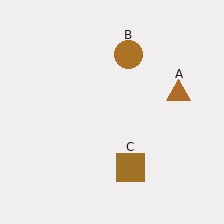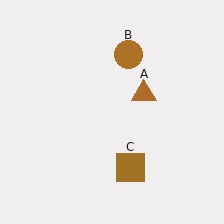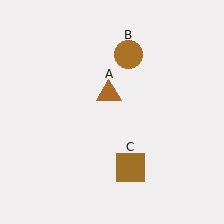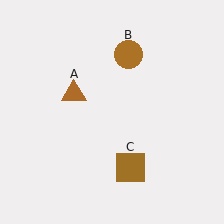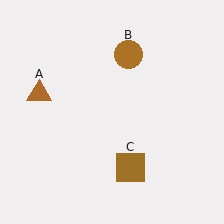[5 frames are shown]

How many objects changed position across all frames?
1 object changed position: brown triangle (object A).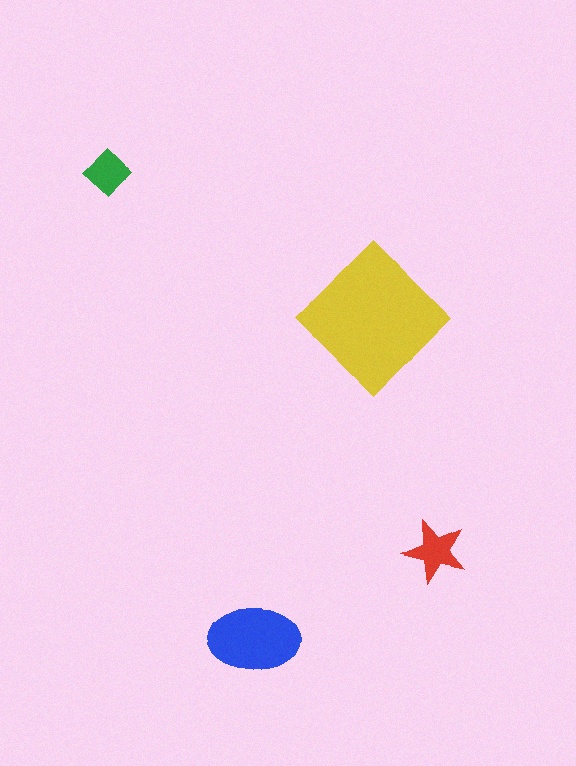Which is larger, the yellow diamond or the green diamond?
The yellow diamond.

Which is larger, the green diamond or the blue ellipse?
The blue ellipse.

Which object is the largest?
The yellow diamond.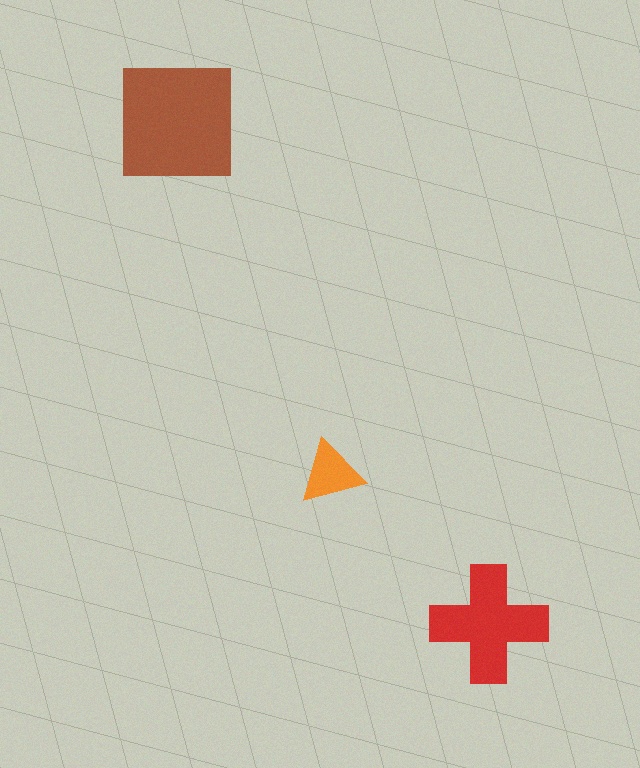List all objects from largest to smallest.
The brown square, the red cross, the orange triangle.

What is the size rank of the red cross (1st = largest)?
2nd.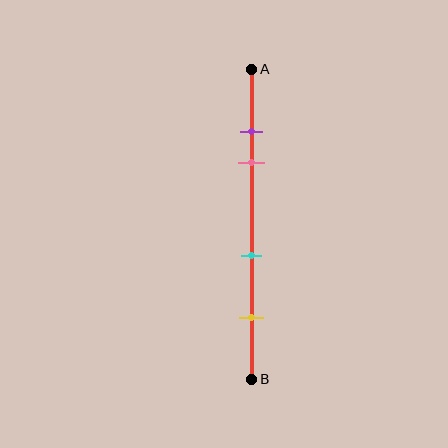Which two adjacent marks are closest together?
The purple and pink marks are the closest adjacent pair.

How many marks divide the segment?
There are 4 marks dividing the segment.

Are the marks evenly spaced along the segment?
No, the marks are not evenly spaced.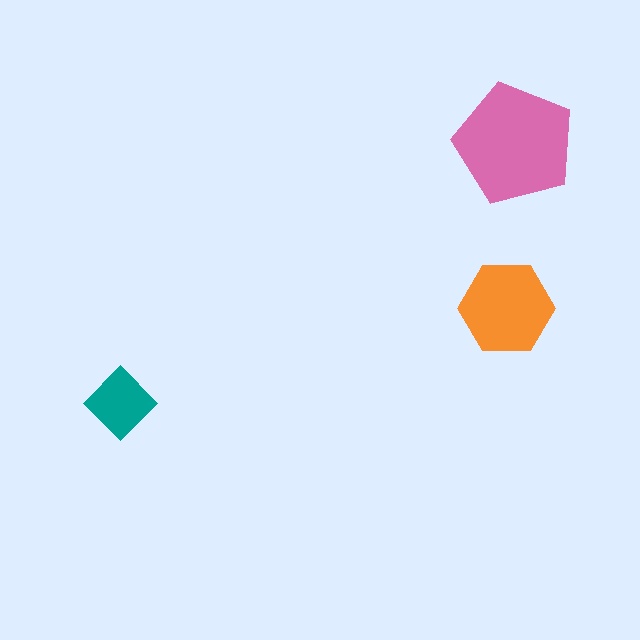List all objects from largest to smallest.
The pink pentagon, the orange hexagon, the teal diamond.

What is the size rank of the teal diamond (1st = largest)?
3rd.